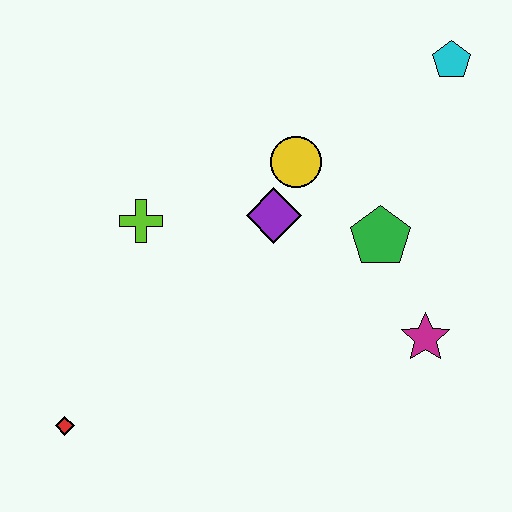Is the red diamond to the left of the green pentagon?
Yes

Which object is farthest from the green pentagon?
The red diamond is farthest from the green pentagon.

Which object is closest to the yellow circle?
The purple diamond is closest to the yellow circle.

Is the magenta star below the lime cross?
Yes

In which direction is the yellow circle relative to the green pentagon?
The yellow circle is to the left of the green pentagon.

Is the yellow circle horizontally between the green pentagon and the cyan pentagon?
No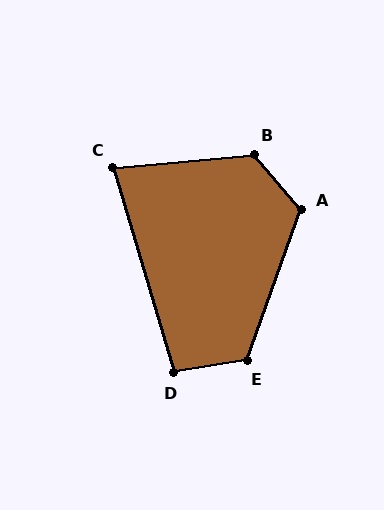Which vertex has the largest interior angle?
B, at approximately 125 degrees.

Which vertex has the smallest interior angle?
C, at approximately 78 degrees.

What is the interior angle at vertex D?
Approximately 97 degrees (obtuse).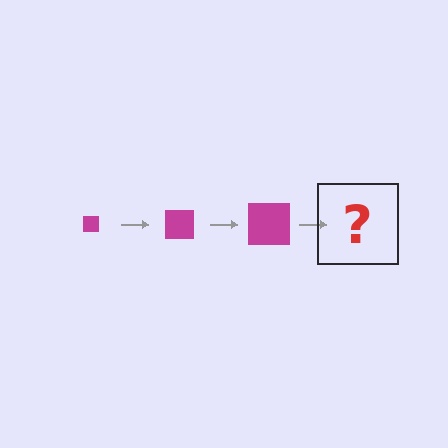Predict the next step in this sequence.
The next step is a magenta square, larger than the previous one.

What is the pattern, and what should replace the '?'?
The pattern is that the square gets progressively larger each step. The '?' should be a magenta square, larger than the previous one.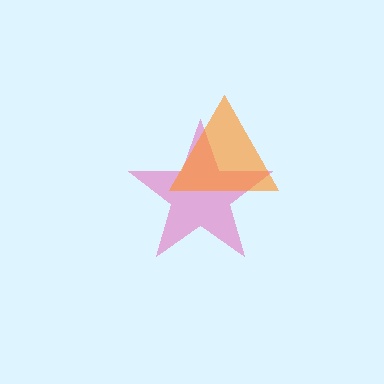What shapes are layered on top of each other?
The layered shapes are: a pink star, an orange triangle.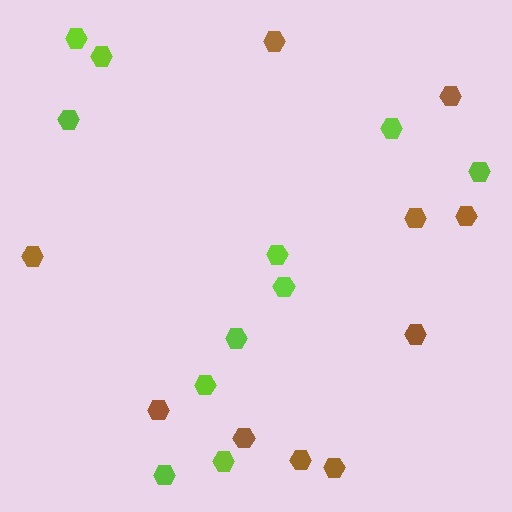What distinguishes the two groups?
There are 2 groups: one group of brown hexagons (10) and one group of lime hexagons (11).